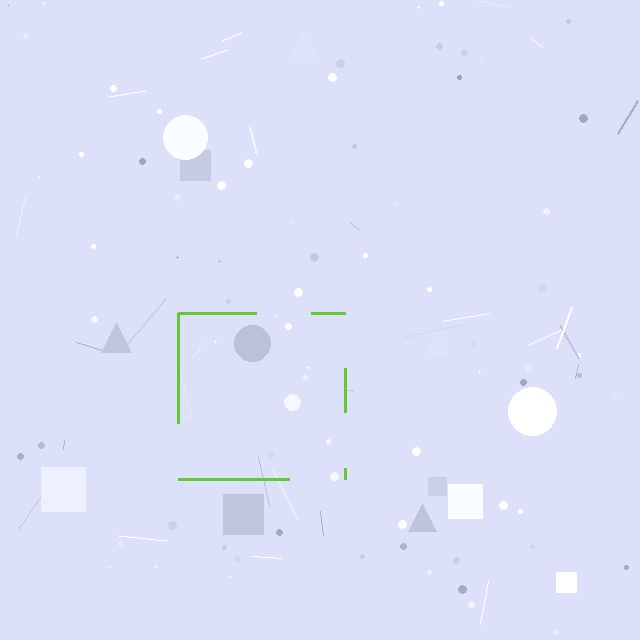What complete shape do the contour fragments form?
The contour fragments form a square.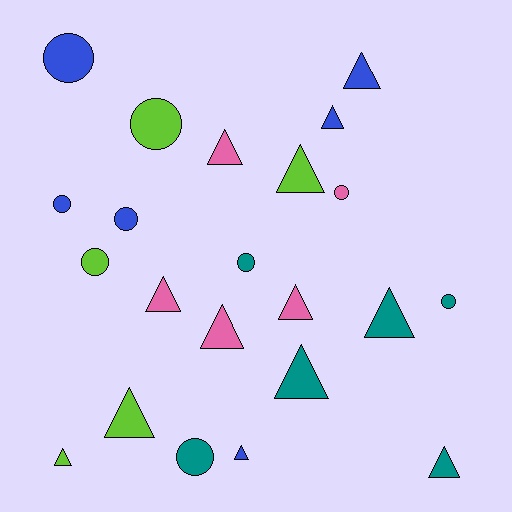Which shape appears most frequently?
Triangle, with 13 objects.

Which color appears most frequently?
Blue, with 6 objects.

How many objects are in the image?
There are 22 objects.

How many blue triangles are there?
There are 3 blue triangles.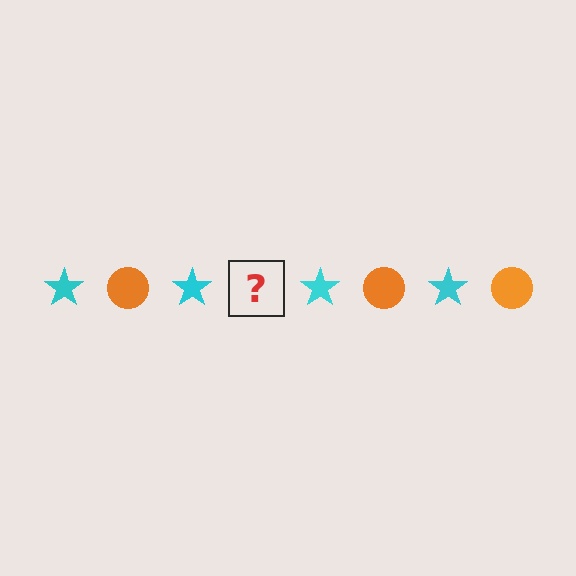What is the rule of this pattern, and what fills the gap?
The rule is that the pattern alternates between cyan star and orange circle. The gap should be filled with an orange circle.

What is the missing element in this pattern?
The missing element is an orange circle.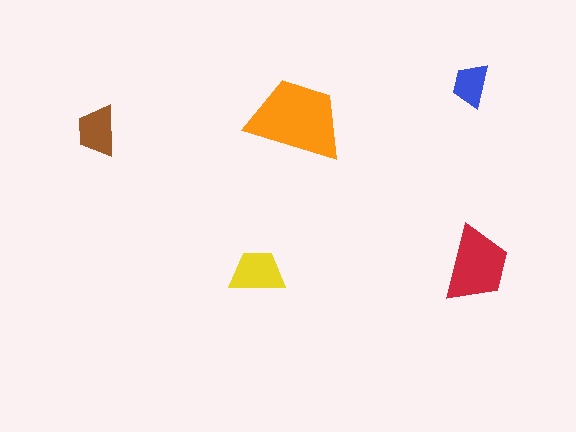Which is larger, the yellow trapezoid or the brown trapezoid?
The yellow one.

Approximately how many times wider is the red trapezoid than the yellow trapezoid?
About 1.5 times wider.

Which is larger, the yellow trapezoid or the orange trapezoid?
The orange one.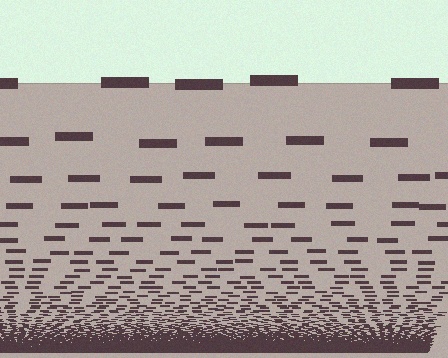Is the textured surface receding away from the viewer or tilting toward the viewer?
The surface appears to tilt toward the viewer. Texture elements get larger and sparser toward the top.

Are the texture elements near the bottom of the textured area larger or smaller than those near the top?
Smaller. The gradient is inverted — elements near the bottom are smaller and denser.